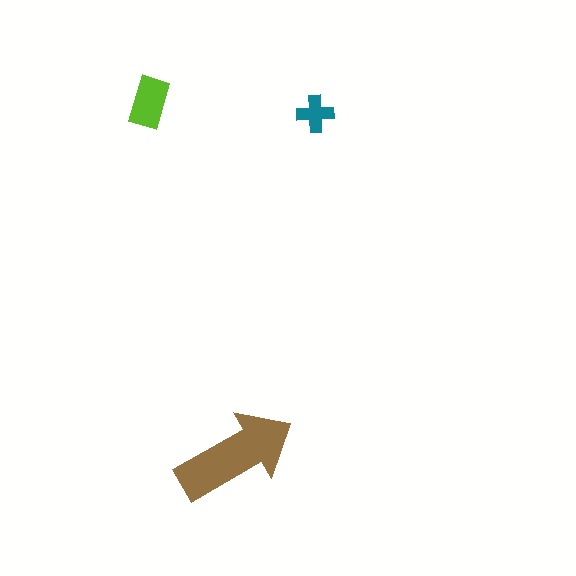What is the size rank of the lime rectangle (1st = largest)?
2nd.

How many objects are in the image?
There are 3 objects in the image.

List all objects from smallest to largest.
The teal cross, the lime rectangle, the brown arrow.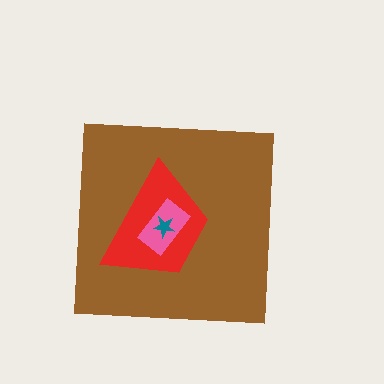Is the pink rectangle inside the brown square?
Yes.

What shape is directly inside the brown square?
The red trapezoid.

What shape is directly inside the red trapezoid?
The pink rectangle.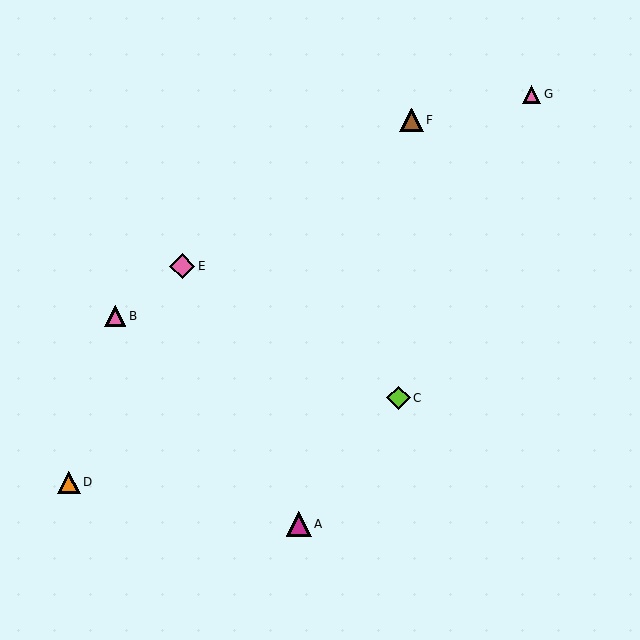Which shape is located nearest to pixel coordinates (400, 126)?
The brown triangle (labeled F) at (411, 120) is nearest to that location.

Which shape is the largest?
The pink diamond (labeled E) is the largest.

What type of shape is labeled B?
Shape B is a pink triangle.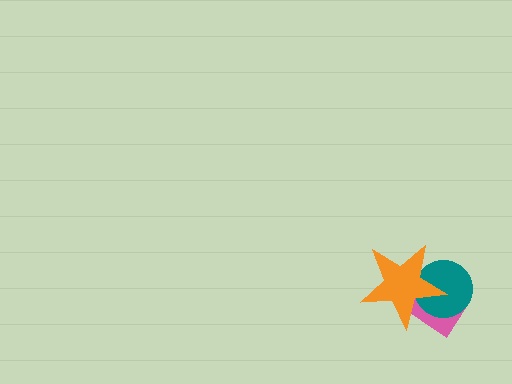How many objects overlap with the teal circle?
2 objects overlap with the teal circle.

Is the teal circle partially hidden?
Yes, it is partially covered by another shape.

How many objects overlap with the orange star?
2 objects overlap with the orange star.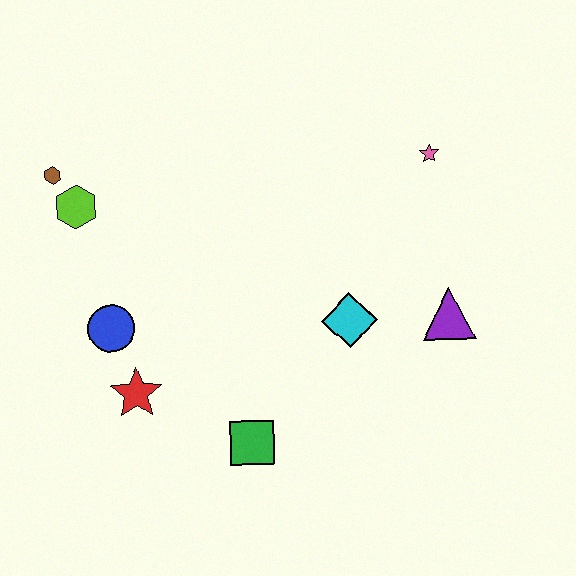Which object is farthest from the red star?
The pink star is farthest from the red star.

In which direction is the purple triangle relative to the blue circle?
The purple triangle is to the right of the blue circle.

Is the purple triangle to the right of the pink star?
Yes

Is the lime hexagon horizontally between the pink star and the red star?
No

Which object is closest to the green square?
The red star is closest to the green square.